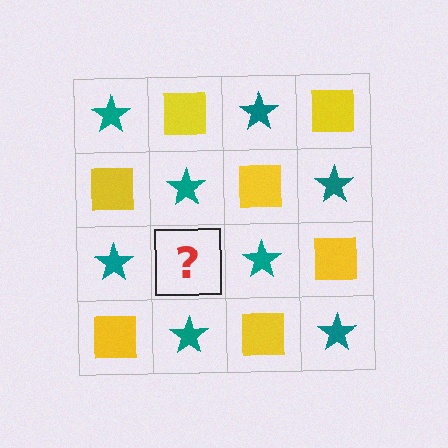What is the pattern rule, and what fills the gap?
The rule is that it alternates teal star and yellow square in a checkerboard pattern. The gap should be filled with a yellow square.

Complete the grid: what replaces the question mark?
The question mark should be replaced with a yellow square.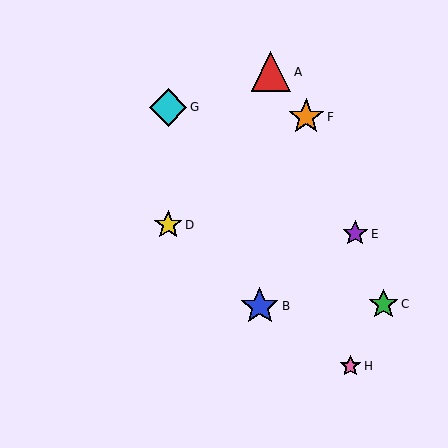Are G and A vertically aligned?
No, G is at x≈168 and A is at x≈271.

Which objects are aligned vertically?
Objects D, G are aligned vertically.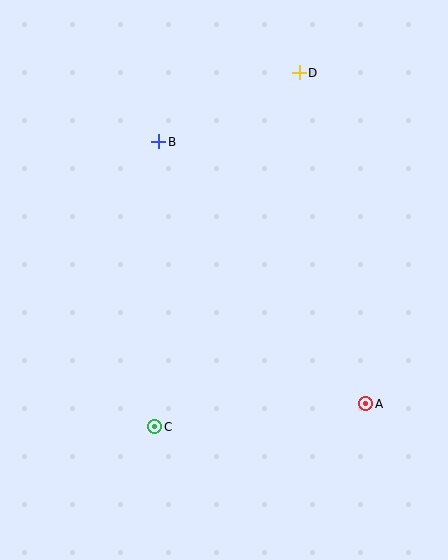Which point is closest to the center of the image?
Point B at (159, 142) is closest to the center.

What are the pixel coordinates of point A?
Point A is at (366, 404).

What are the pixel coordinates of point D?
Point D is at (299, 73).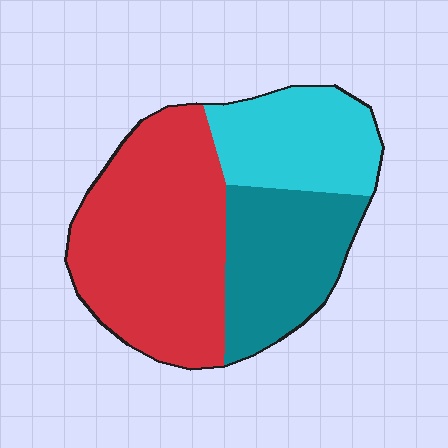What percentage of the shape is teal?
Teal covers roughly 25% of the shape.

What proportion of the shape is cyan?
Cyan takes up between a sixth and a third of the shape.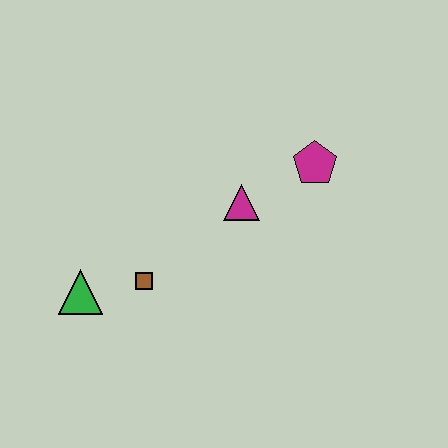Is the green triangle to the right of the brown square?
No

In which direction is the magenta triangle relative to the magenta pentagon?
The magenta triangle is to the left of the magenta pentagon.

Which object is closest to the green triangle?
The brown square is closest to the green triangle.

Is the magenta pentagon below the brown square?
No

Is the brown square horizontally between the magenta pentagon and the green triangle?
Yes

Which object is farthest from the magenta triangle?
The green triangle is farthest from the magenta triangle.